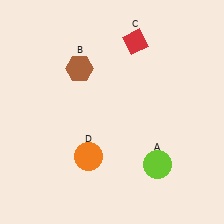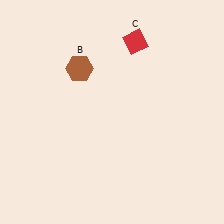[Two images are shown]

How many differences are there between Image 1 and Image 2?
There are 2 differences between the two images.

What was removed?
The orange circle (D), the lime circle (A) were removed in Image 2.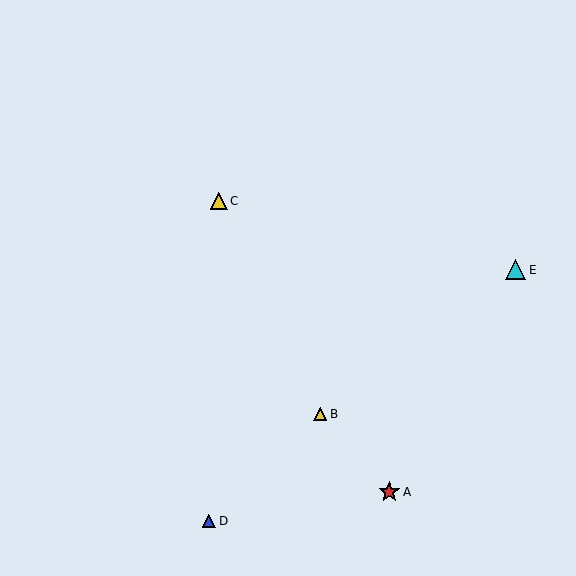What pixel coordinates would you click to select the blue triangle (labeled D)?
Click at (209, 521) to select the blue triangle D.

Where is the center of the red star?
The center of the red star is at (389, 492).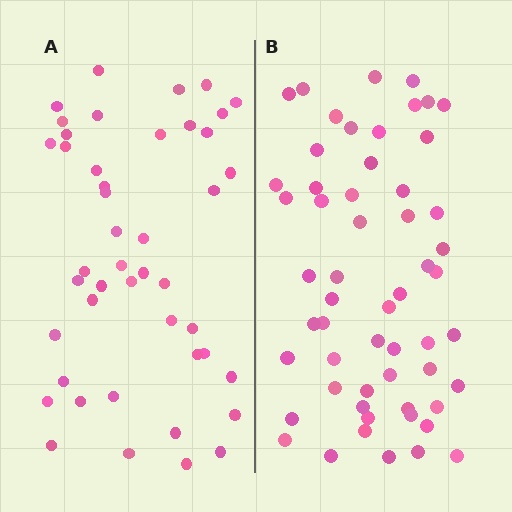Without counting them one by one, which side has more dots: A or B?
Region B (the right region) has more dots.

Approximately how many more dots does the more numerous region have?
Region B has roughly 12 or so more dots than region A.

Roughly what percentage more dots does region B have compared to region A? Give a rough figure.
About 25% more.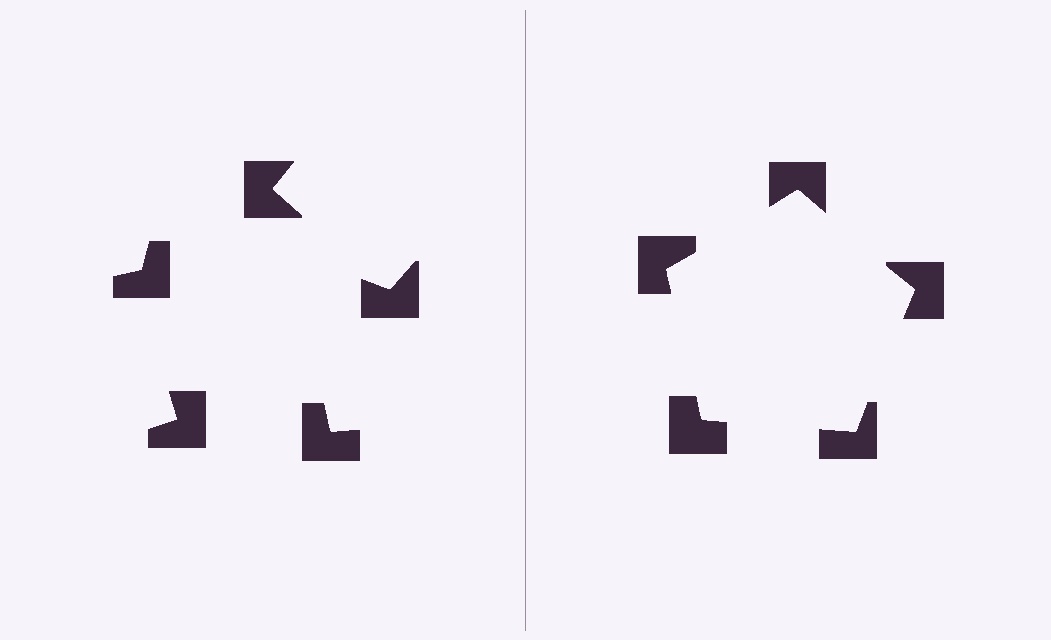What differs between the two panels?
The notched squares are positioned identically on both sides; only the wedge orientations differ. On the right they align to a pentagon; on the left they are misaligned.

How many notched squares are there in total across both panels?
10 — 5 on each side.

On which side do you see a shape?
An illusory pentagon appears on the right side. On the left side the wedge cuts are rotated, so no coherent shape forms.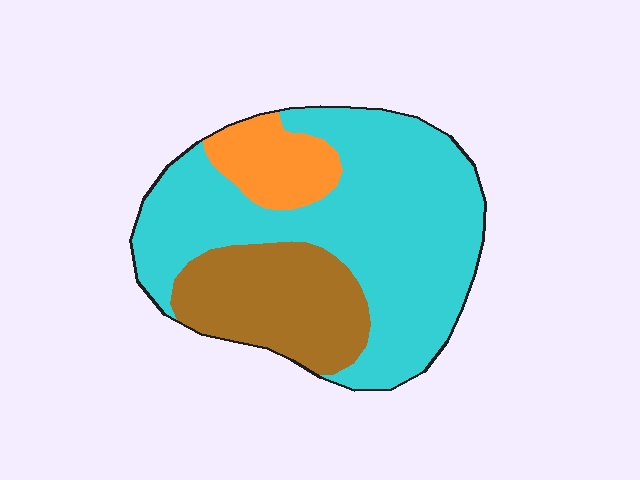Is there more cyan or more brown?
Cyan.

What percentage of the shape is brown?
Brown takes up about one quarter (1/4) of the shape.